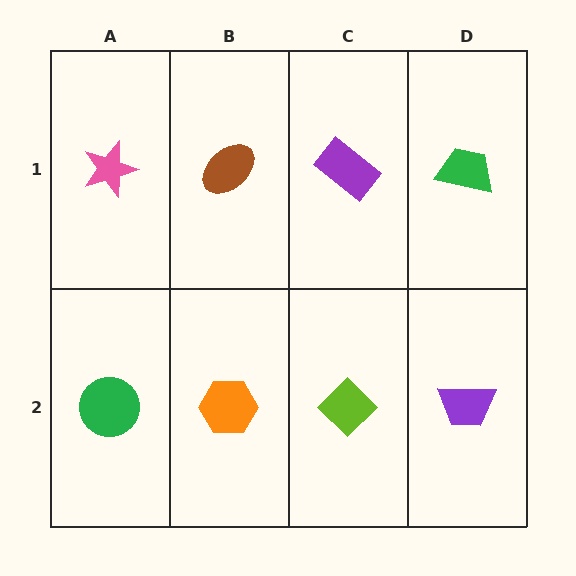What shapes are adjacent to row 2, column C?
A purple rectangle (row 1, column C), an orange hexagon (row 2, column B), a purple trapezoid (row 2, column D).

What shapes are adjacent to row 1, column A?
A green circle (row 2, column A), a brown ellipse (row 1, column B).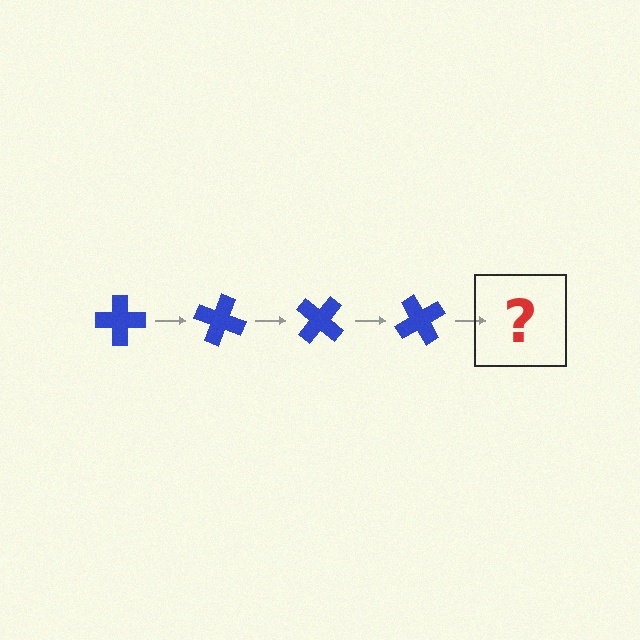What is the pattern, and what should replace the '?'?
The pattern is that the cross rotates 20 degrees each step. The '?' should be a blue cross rotated 80 degrees.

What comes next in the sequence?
The next element should be a blue cross rotated 80 degrees.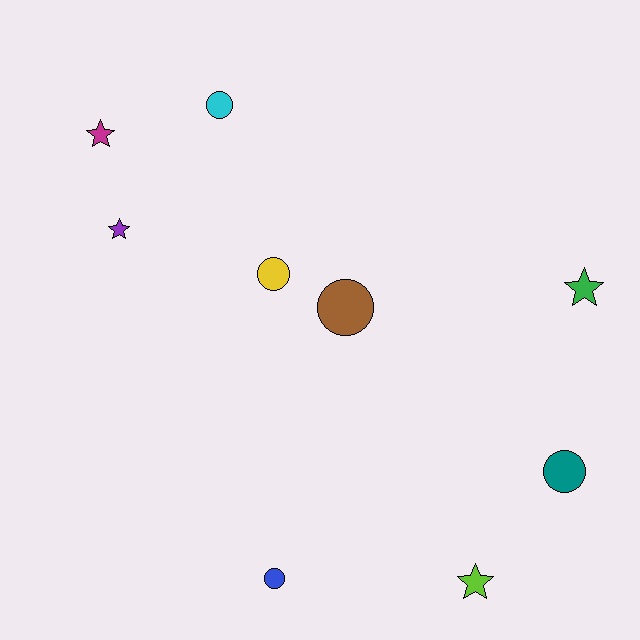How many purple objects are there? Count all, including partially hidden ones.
There is 1 purple object.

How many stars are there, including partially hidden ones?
There are 4 stars.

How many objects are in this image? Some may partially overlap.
There are 9 objects.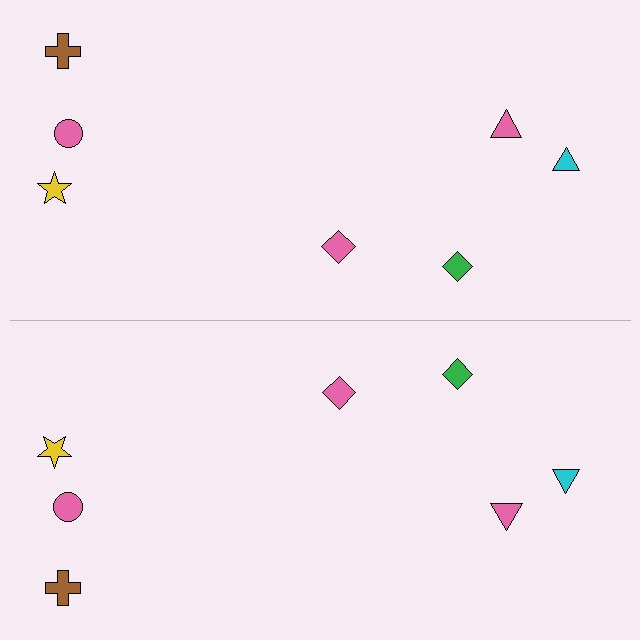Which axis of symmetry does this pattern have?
The pattern has a horizontal axis of symmetry running through the center of the image.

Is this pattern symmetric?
Yes, this pattern has bilateral (reflection) symmetry.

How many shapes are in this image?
There are 14 shapes in this image.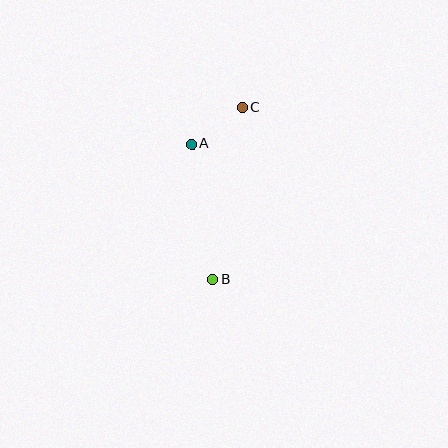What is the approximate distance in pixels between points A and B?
The distance between A and B is approximately 137 pixels.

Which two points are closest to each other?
Points A and C are closest to each other.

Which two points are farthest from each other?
Points B and C are farthest from each other.